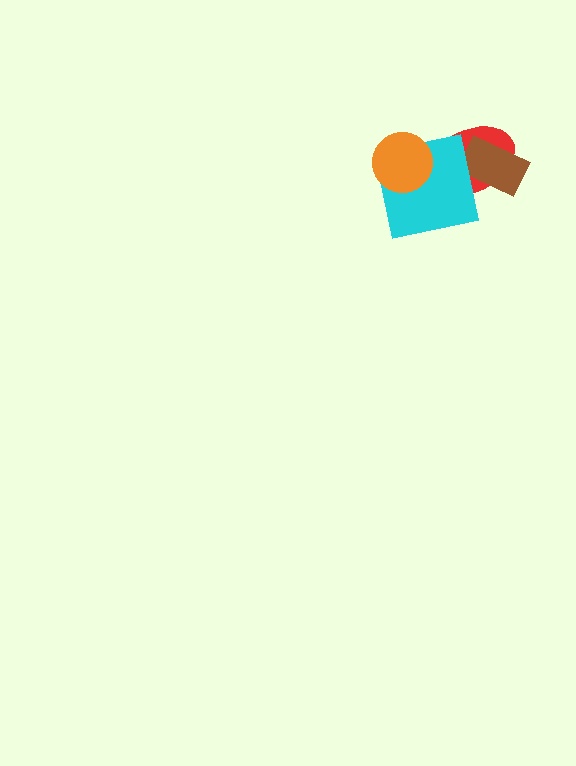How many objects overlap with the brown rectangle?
1 object overlaps with the brown rectangle.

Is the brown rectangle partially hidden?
No, no other shape covers it.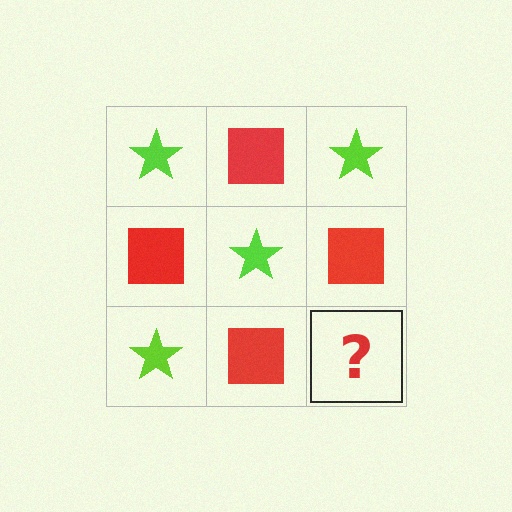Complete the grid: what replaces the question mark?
The question mark should be replaced with a lime star.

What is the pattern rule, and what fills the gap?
The rule is that it alternates lime star and red square in a checkerboard pattern. The gap should be filled with a lime star.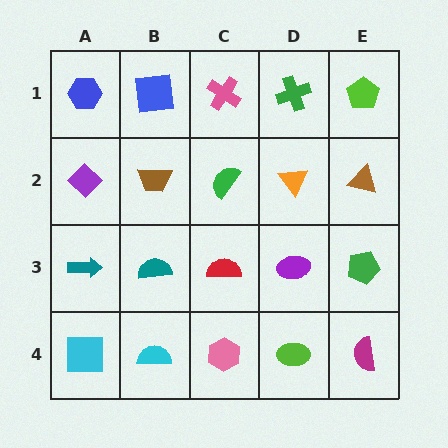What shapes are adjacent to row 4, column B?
A teal semicircle (row 3, column B), a cyan square (row 4, column A), a pink hexagon (row 4, column C).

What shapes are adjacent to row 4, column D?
A purple ellipse (row 3, column D), a pink hexagon (row 4, column C), a magenta semicircle (row 4, column E).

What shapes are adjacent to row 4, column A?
A teal arrow (row 3, column A), a cyan semicircle (row 4, column B).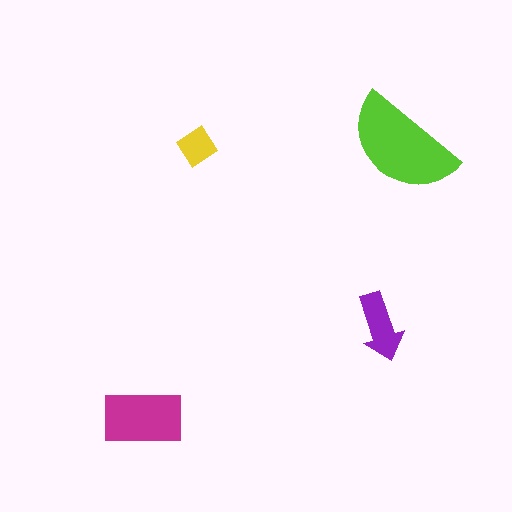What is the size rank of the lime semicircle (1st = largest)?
1st.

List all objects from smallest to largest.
The yellow diamond, the purple arrow, the magenta rectangle, the lime semicircle.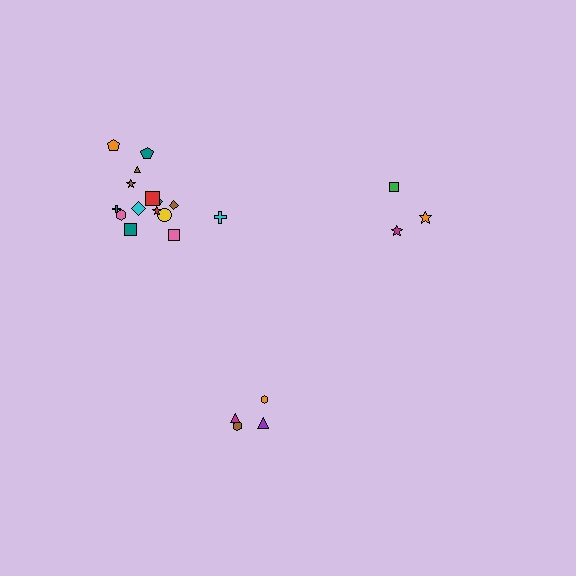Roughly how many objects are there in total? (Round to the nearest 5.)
Roughly 20 objects in total.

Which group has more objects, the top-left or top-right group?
The top-left group.